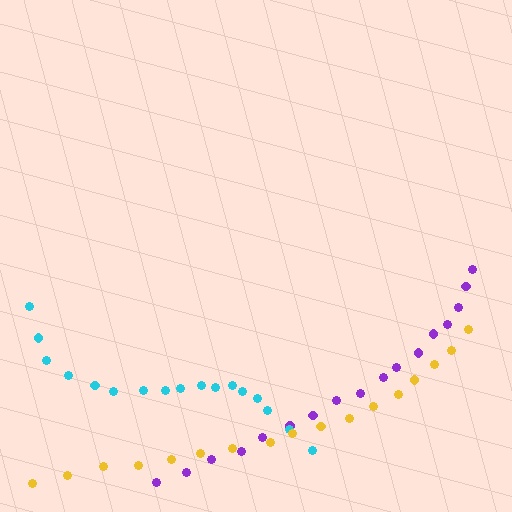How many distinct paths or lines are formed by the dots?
There are 3 distinct paths.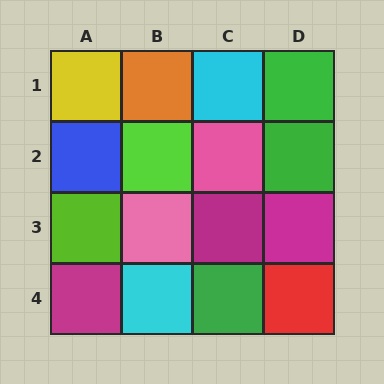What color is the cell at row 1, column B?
Orange.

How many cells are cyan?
2 cells are cyan.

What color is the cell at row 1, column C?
Cyan.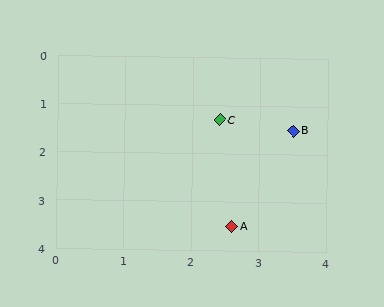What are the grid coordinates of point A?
Point A is at approximately (2.6, 3.5).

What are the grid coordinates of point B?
Point B is at approximately (3.5, 1.5).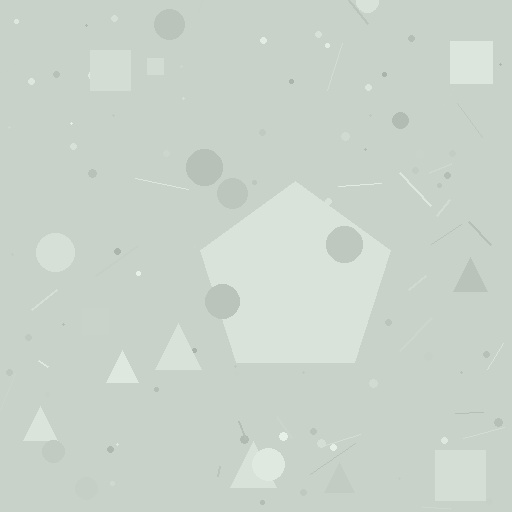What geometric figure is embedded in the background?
A pentagon is embedded in the background.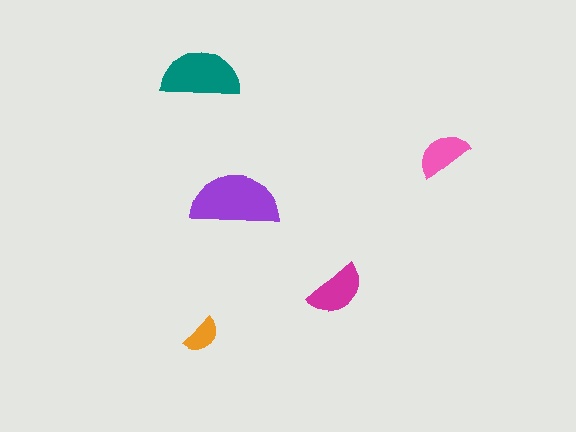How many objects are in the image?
There are 5 objects in the image.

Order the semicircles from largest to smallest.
the purple one, the teal one, the magenta one, the pink one, the orange one.